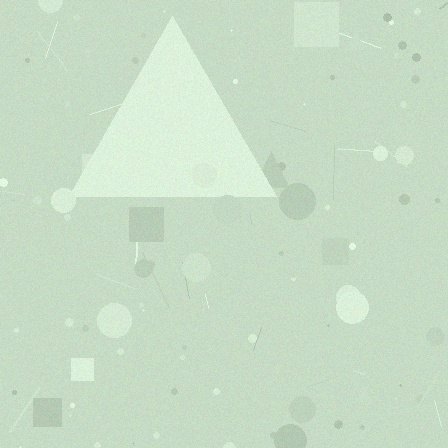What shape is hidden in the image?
A triangle is hidden in the image.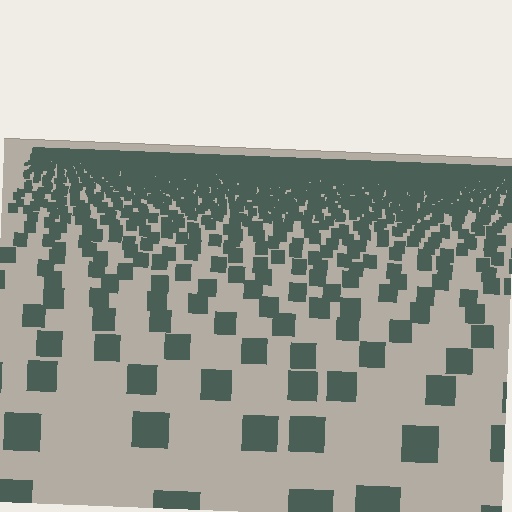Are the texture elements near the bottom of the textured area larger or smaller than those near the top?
Larger. Near the bottom, elements are closer to the viewer and appear at a bigger on-screen size.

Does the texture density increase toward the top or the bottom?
Density increases toward the top.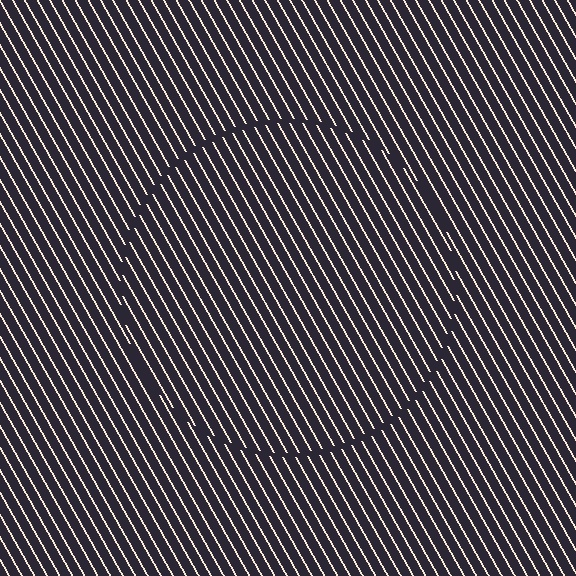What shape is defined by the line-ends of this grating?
An illusory circle. The interior of the shape contains the same grating, shifted by half a period — the contour is defined by the phase discontinuity where line-ends from the inner and outer gratings abut.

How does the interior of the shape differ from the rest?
The interior of the shape contains the same grating, shifted by half a period — the contour is defined by the phase discontinuity where line-ends from the inner and outer gratings abut.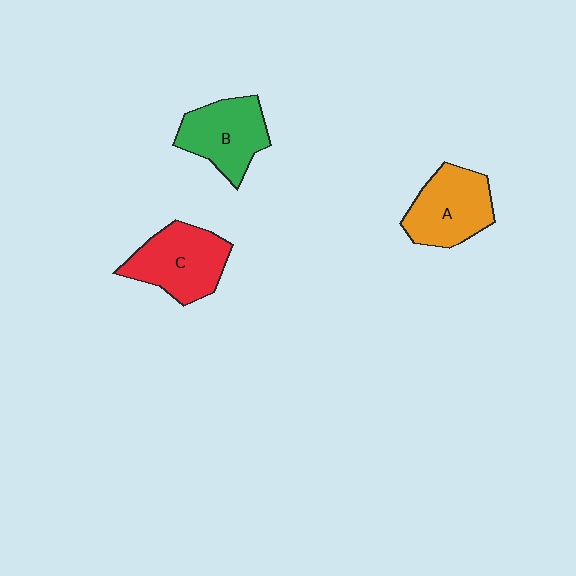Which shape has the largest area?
Shape C (red).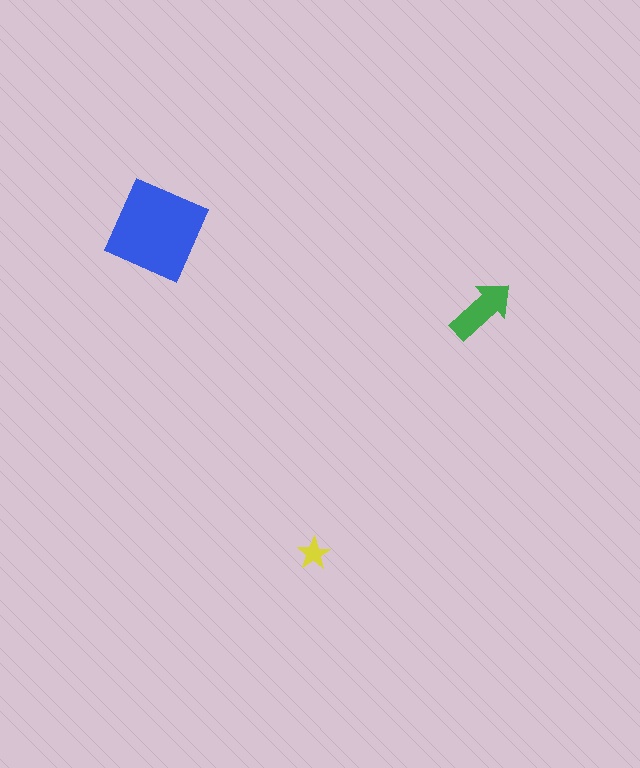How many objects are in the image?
There are 3 objects in the image.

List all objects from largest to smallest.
The blue square, the green arrow, the yellow star.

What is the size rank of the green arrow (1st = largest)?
2nd.